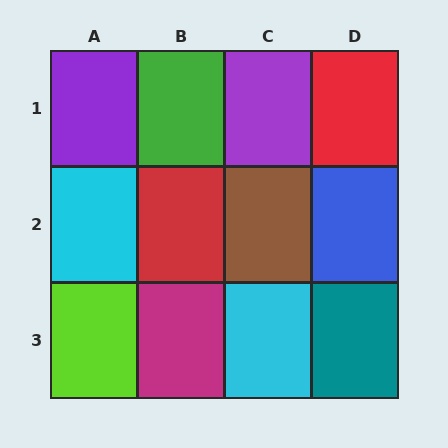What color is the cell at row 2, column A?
Cyan.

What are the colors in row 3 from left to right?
Lime, magenta, cyan, teal.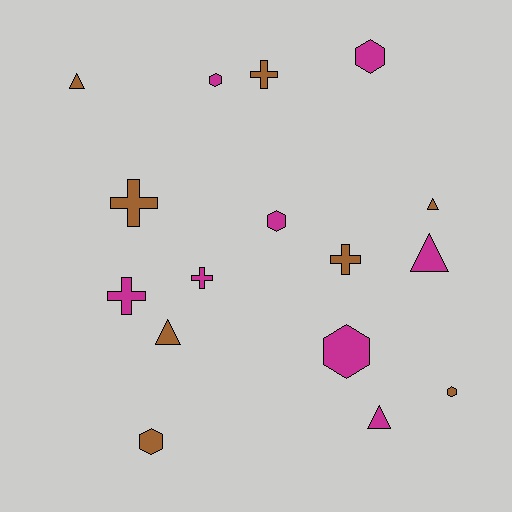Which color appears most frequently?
Brown, with 8 objects.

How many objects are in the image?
There are 16 objects.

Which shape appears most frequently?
Hexagon, with 6 objects.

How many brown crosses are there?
There are 3 brown crosses.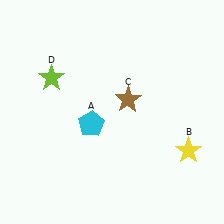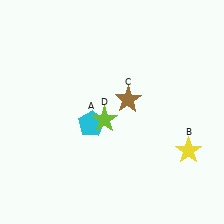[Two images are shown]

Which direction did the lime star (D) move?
The lime star (D) moved right.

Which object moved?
The lime star (D) moved right.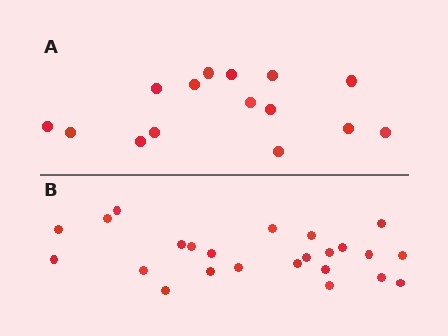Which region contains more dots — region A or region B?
Region B (the bottom region) has more dots.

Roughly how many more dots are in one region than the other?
Region B has roughly 8 or so more dots than region A.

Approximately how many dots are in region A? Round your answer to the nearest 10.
About 20 dots. (The exact count is 15, which rounds to 20.)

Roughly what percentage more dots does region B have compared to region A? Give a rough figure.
About 60% more.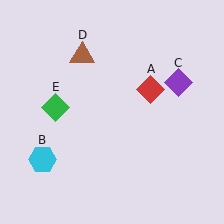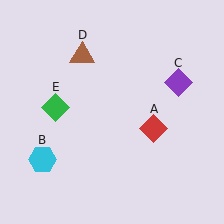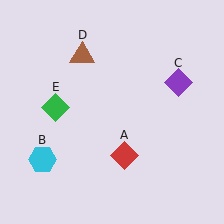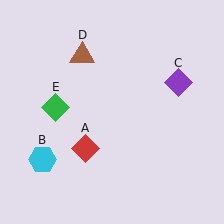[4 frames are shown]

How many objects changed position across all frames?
1 object changed position: red diamond (object A).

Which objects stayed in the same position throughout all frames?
Cyan hexagon (object B) and purple diamond (object C) and brown triangle (object D) and green diamond (object E) remained stationary.